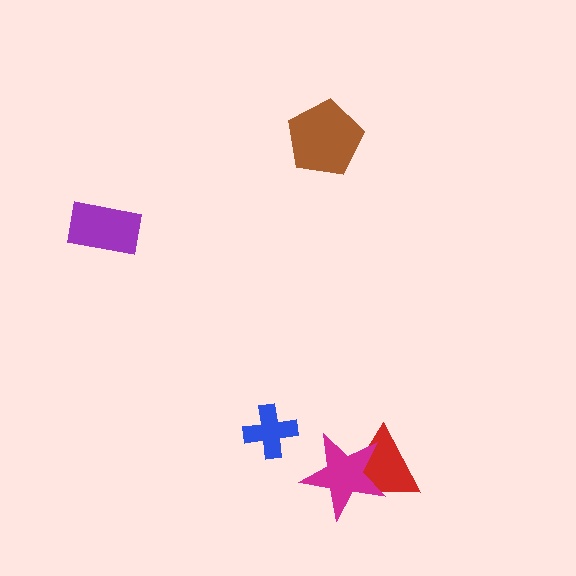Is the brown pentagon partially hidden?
No, no other shape covers it.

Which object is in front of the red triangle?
The magenta star is in front of the red triangle.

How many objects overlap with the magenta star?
1 object overlaps with the magenta star.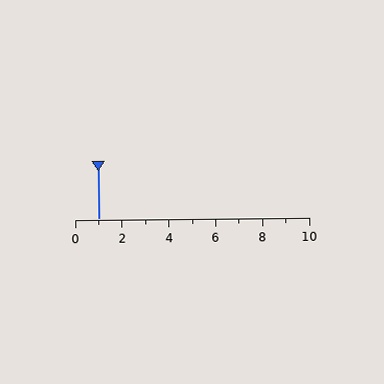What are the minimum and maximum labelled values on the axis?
The axis runs from 0 to 10.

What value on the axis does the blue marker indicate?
The marker indicates approximately 1.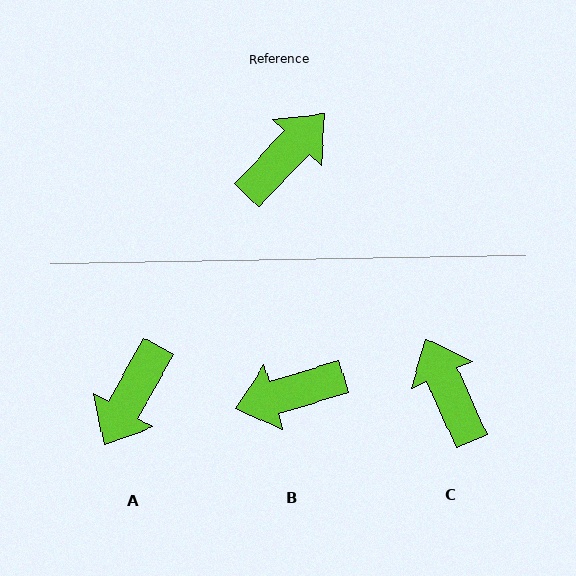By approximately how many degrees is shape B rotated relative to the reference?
Approximately 150 degrees counter-clockwise.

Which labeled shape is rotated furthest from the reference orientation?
A, about 165 degrees away.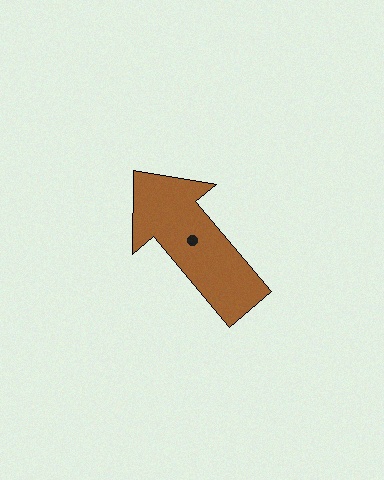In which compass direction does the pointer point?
Northwest.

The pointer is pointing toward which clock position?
Roughly 11 o'clock.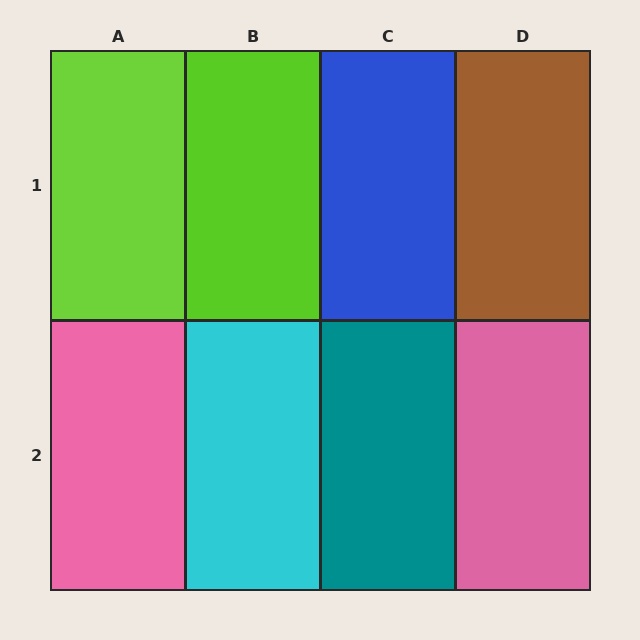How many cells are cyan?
1 cell is cyan.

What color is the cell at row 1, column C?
Blue.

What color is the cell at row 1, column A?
Lime.